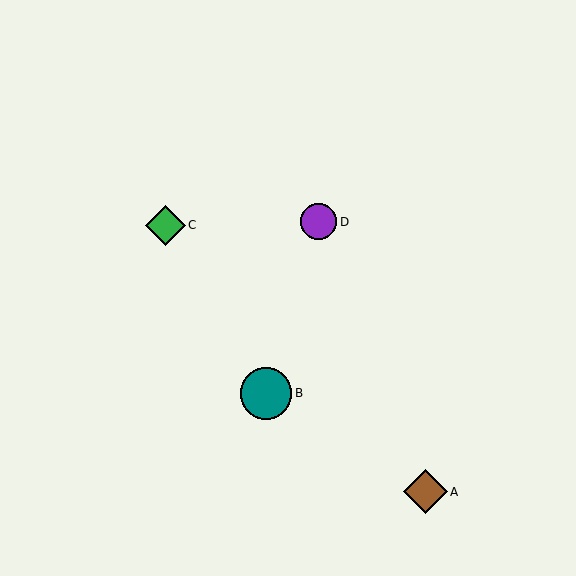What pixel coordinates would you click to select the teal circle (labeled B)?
Click at (266, 393) to select the teal circle B.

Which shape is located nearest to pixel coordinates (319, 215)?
The purple circle (labeled D) at (318, 222) is nearest to that location.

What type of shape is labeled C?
Shape C is a green diamond.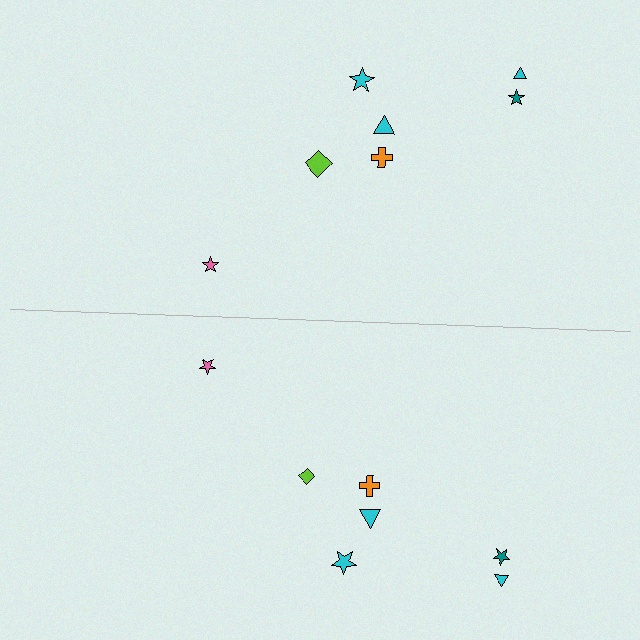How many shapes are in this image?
There are 14 shapes in this image.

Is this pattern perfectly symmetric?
No, the pattern is not perfectly symmetric. The lime diamond on the bottom side has a different size than its mirror counterpart.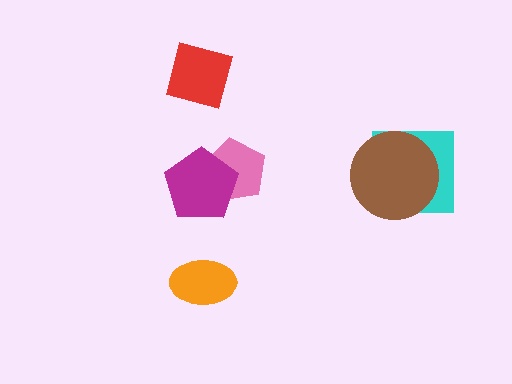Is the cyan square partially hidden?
Yes, it is partially covered by another shape.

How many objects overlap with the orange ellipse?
0 objects overlap with the orange ellipse.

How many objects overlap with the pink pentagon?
1 object overlaps with the pink pentagon.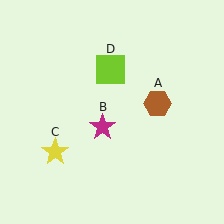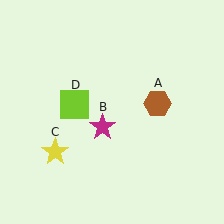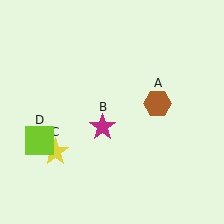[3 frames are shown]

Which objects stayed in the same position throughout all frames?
Brown hexagon (object A) and magenta star (object B) and yellow star (object C) remained stationary.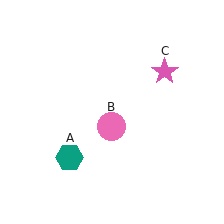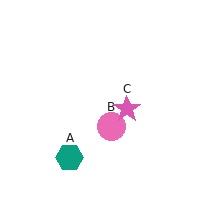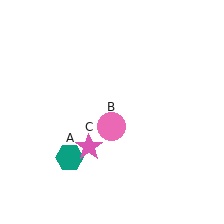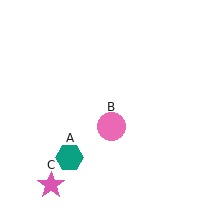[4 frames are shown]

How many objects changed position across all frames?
1 object changed position: pink star (object C).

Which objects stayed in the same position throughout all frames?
Teal hexagon (object A) and pink circle (object B) remained stationary.